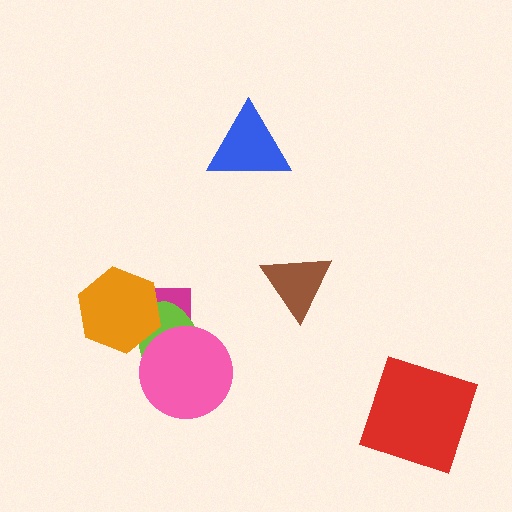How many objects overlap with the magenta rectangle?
2 objects overlap with the magenta rectangle.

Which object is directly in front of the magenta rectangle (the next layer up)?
The lime ellipse is directly in front of the magenta rectangle.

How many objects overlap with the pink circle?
1 object overlaps with the pink circle.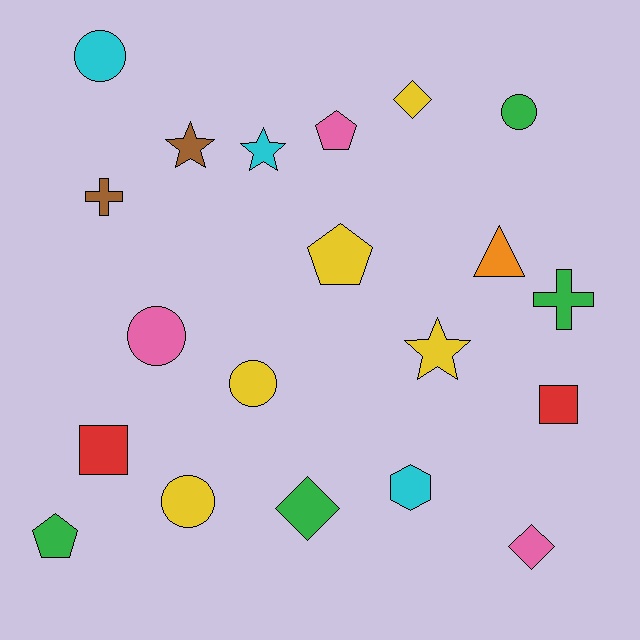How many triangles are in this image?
There is 1 triangle.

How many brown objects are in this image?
There are 2 brown objects.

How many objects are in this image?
There are 20 objects.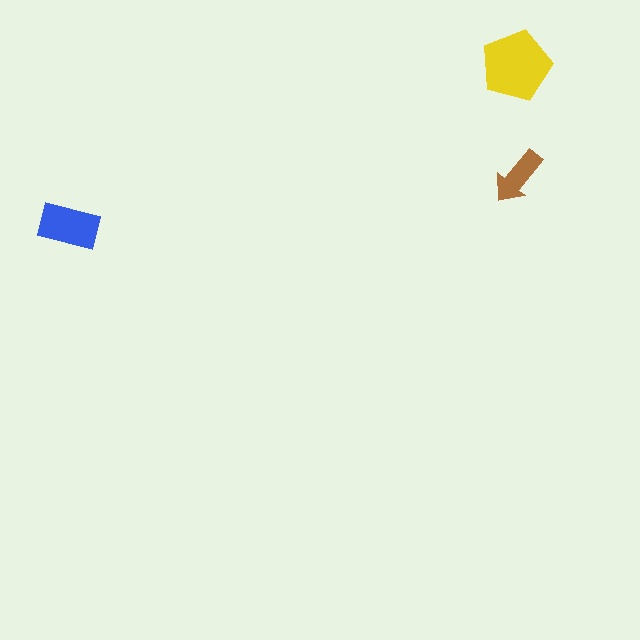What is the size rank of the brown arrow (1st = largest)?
3rd.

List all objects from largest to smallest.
The yellow pentagon, the blue rectangle, the brown arrow.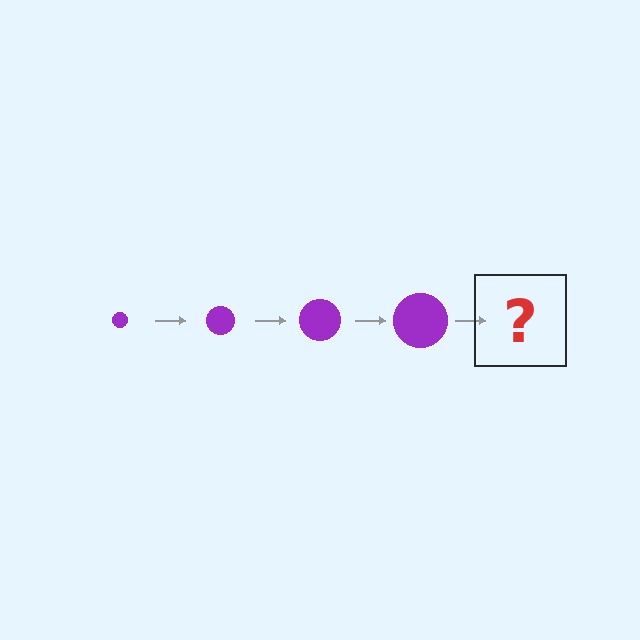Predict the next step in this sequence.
The next step is a purple circle, larger than the previous one.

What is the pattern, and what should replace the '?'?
The pattern is that the circle gets progressively larger each step. The '?' should be a purple circle, larger than the previous one.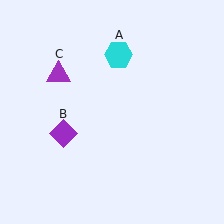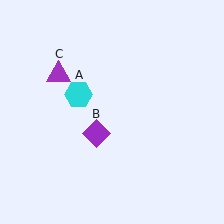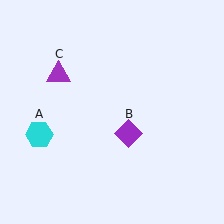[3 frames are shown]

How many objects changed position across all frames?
2 objects changed position: cyan hexagon (object A), purple diamond (object B).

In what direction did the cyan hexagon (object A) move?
The cyan hexagon (object A) moved down and to the left.